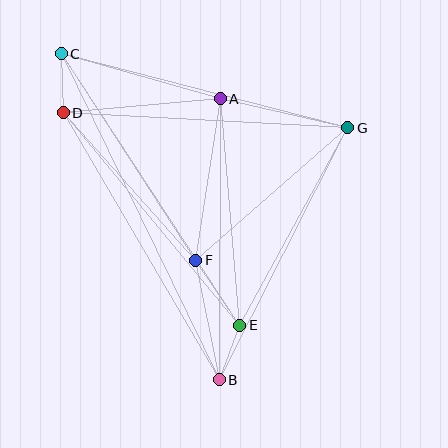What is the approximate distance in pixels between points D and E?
The distance between D and E is approximately 276 pixels.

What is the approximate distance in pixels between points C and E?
The distance between C and E is approximately 325 pixels.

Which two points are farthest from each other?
Points B and C are farthest from each other.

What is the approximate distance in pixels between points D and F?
The distance between D and F is approximately 198 pixels.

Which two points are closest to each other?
Points B and E are closest to each other.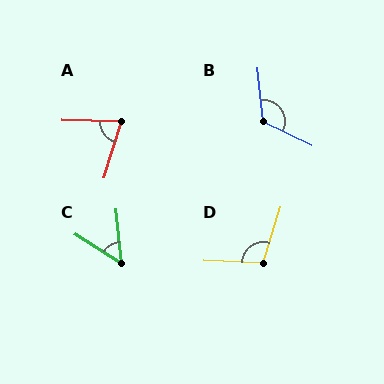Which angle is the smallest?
C, at approximately 52 degrees.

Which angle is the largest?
B, at approximately 122 degrees.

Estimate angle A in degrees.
Approximately 75 degrees.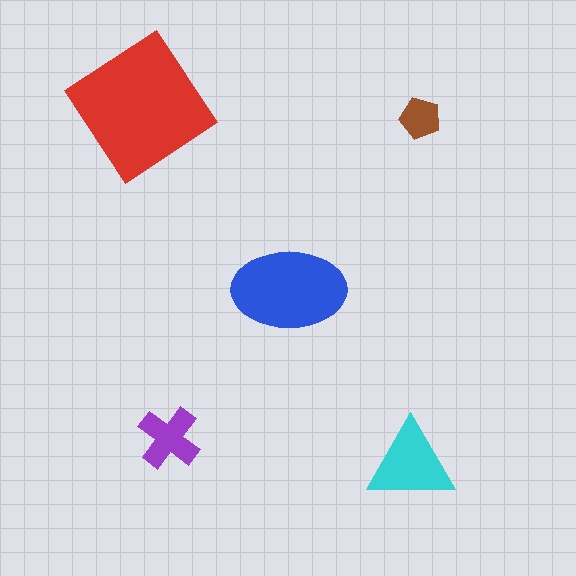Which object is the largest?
The red diamond.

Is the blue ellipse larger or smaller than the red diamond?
Smaller.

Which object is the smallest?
The brown pentagon.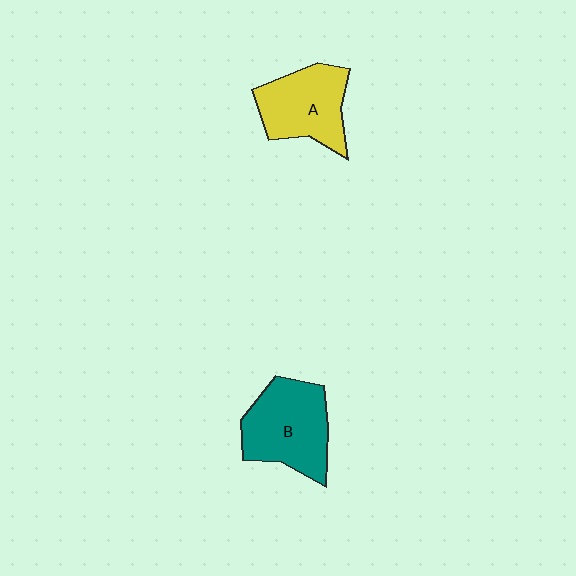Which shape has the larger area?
Shape B (teal).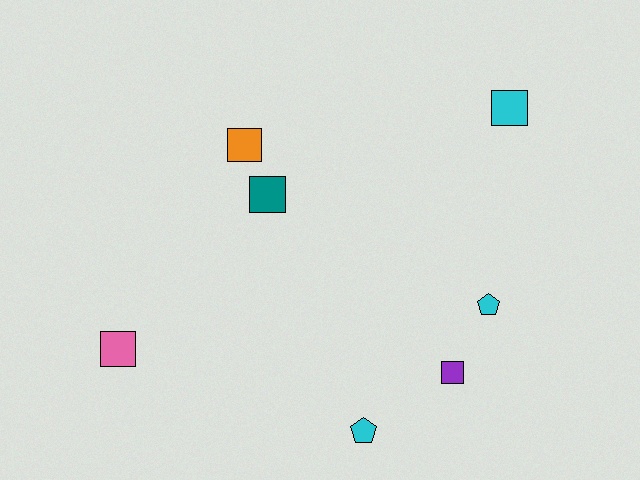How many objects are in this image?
There are 7 objects.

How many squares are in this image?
There are 5 squares.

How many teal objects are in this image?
There is 1 teal object.